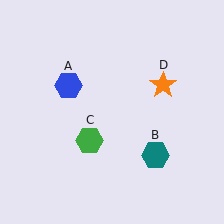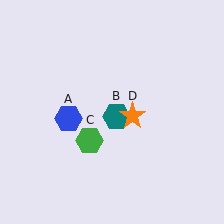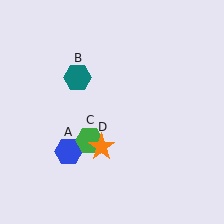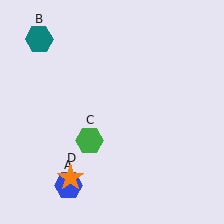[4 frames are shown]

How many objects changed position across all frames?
3 objects changed position: blue hexagon (object A), teal hexagon (object B), orange star (object D).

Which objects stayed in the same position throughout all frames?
Green hexagon (object C) remained stationary.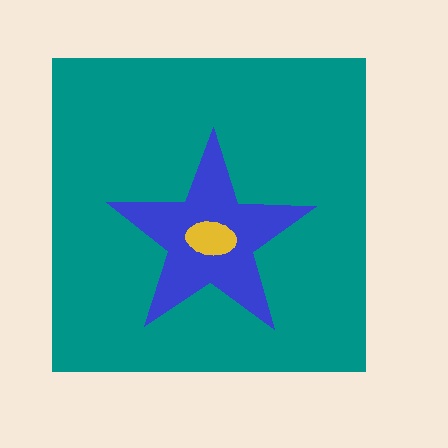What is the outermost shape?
The teal square.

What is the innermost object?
The yellow ellipse.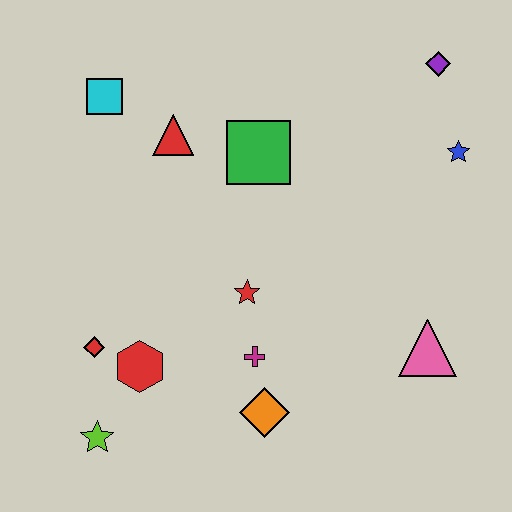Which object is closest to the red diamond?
The red hexagon is closest to the red diamond.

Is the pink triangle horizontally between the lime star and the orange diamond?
No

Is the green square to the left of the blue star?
Yes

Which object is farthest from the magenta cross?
The purple diamond is farthest from the magenta cross.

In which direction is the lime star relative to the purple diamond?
The lime star is below the purple diamond.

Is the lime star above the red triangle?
No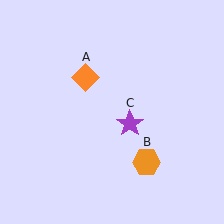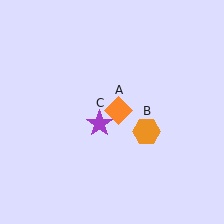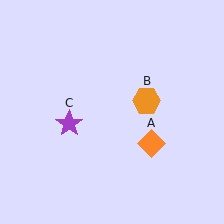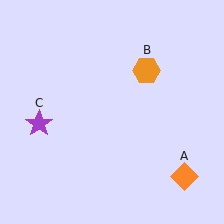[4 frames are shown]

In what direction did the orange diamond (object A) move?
The orange diamond (object A) moved down and to the right.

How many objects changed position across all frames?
3 objects changed position: orange diamond (object A), orange hexagon (object B), purple star (object C).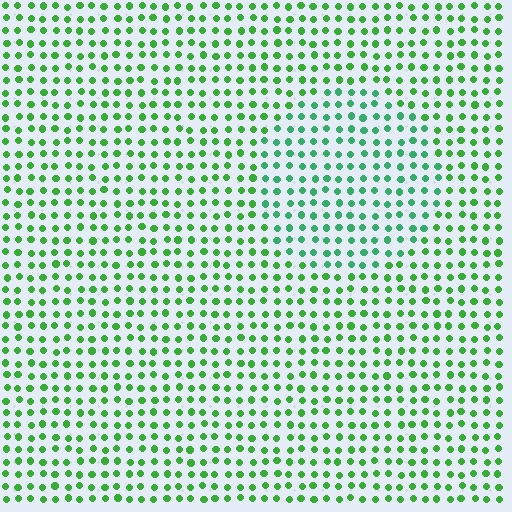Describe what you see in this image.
The image is filled with small green elements in a uniform arrangement. A circle-shaped region is visible where the elements are tinted to a slightly different hue, forming a subtle color boundary.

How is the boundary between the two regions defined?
The boundary is defined purely by a slight shift in hue (about 28 degrees). Spacing, size, and orientation are identical on both sides.